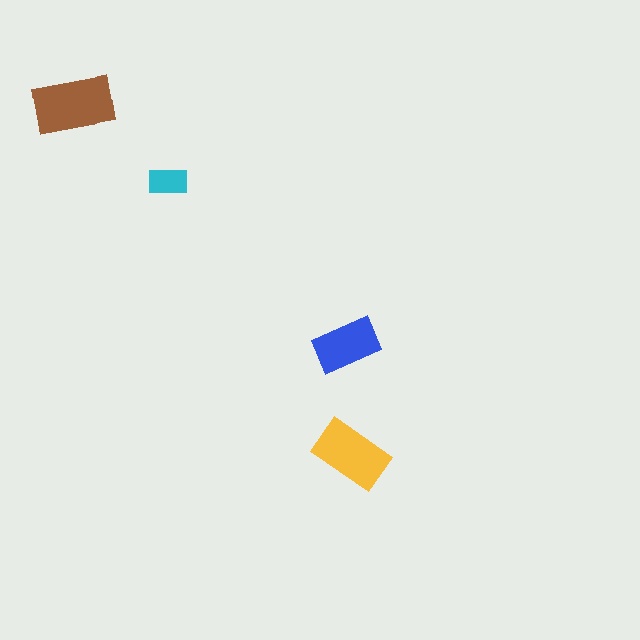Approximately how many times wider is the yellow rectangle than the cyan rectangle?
About 2 times wider.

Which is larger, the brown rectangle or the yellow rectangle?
The brown one.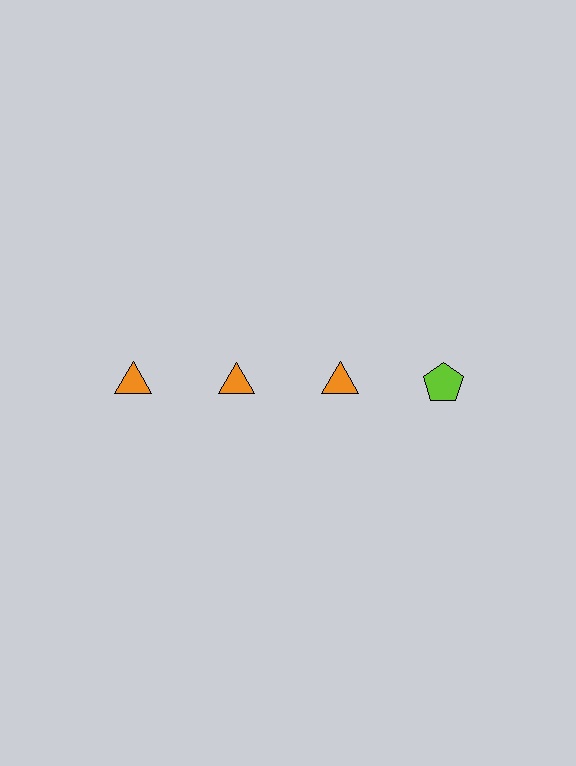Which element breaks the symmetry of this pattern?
The lime pentagon in the top row, second from right column breaks the symmetry. All other shapes are orange triangles.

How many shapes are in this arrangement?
There are 4 shapes arranged in a grid pattern.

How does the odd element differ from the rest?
It differs in both color (lime instead of orange) and shape (pentagon instead of triangle).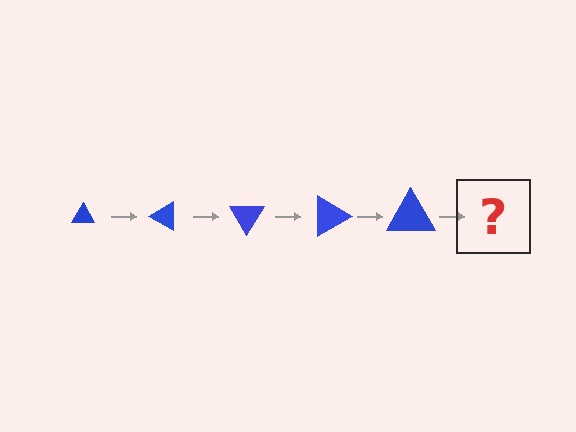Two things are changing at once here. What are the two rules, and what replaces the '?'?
The two rules are that the triangle grows larger each step and it rotates 30 degrees each step. The '?' should be a triangle, larger than the previous one and rotated 150 degrees from the start.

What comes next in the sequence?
The next element should be a triangle, larger than the previous one and rotated 150 degrees from the start.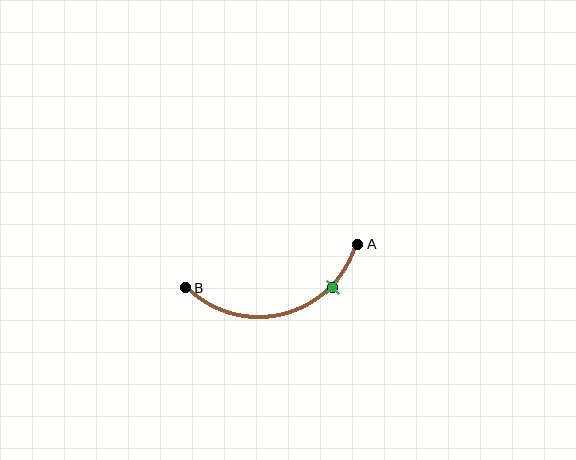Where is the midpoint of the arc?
The arc midpoint is the point on the curve farthest from the straight line joining A and B. It sits below that line.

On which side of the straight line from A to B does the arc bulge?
The arc bulges below the straight line connecting A and B.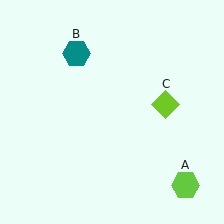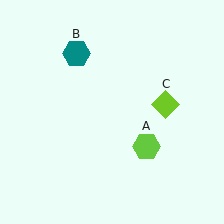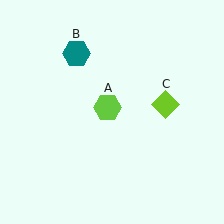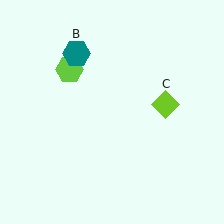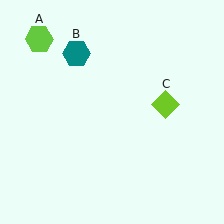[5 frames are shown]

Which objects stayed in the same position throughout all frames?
Teal hexagon (object B) and lime diamond (object C) remained stationary.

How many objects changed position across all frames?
1 object changed position: lime hexagon (object A).